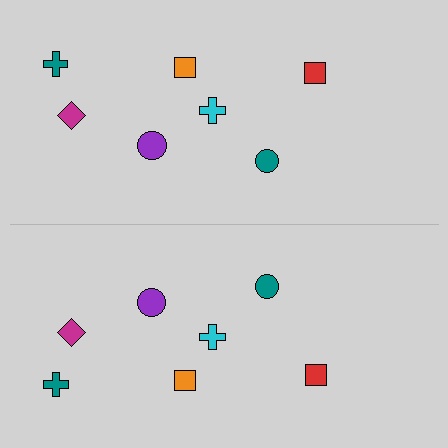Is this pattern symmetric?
Yes, this pattern has bilateral (reflection) symmetry.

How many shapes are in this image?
There are 14 shapes in this image.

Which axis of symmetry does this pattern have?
The pattern has a horizontal axis of symmetry running through the center of the image.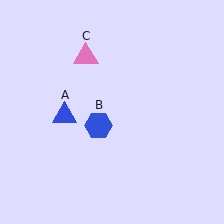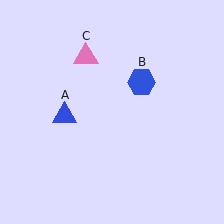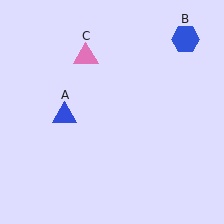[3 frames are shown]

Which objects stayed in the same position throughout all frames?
Blue triangle (object A) and pink triangle (object C) remained stationary.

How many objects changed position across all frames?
1 object changed position: blue hexagon (object B).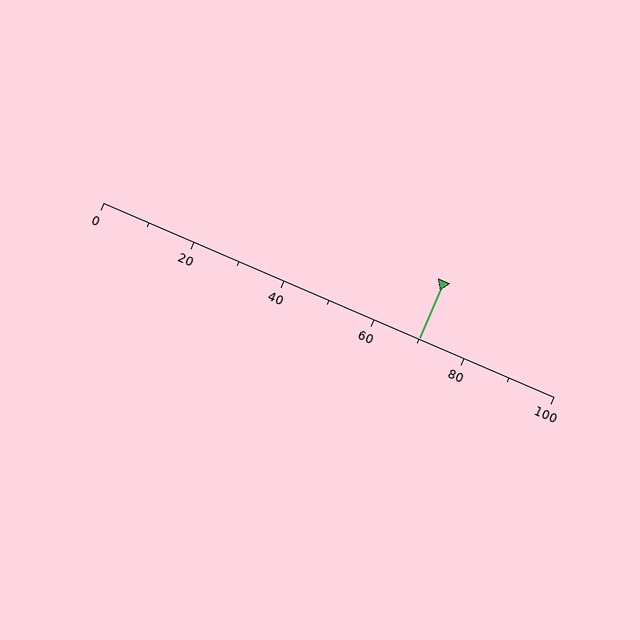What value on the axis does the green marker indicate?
The marker indicates approximately 70.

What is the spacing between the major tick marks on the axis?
The major ticks are spaced 20 apart.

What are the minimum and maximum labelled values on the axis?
The axis runs from 0 to 100.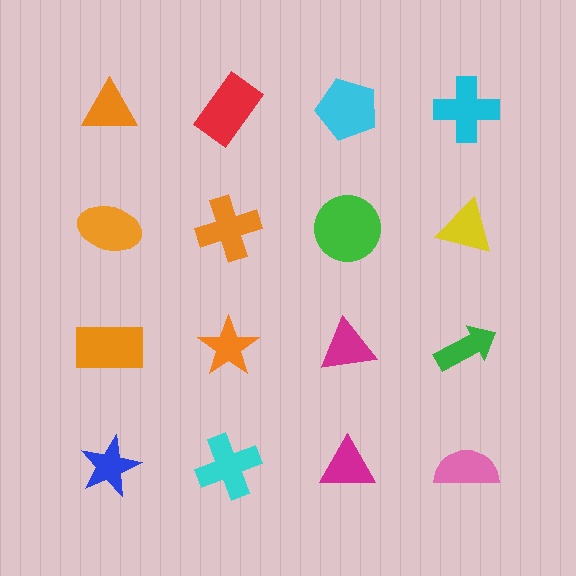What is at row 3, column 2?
An orange star.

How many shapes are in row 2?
4 shapes.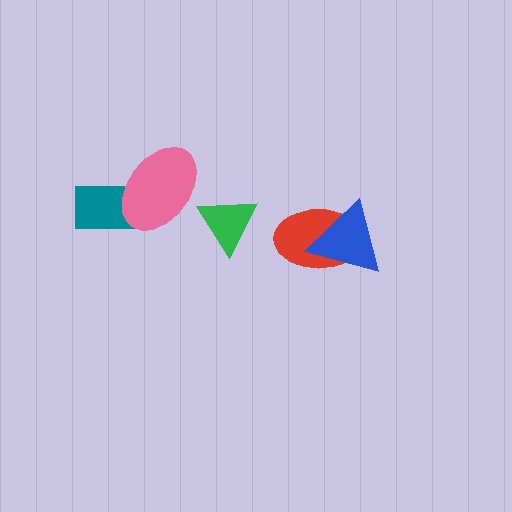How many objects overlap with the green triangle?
0 objects overlap with the green triangle.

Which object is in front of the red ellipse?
The blue triangle is in front of the red ellipse.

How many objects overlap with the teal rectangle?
1 object overlaps with the teal rectangle.